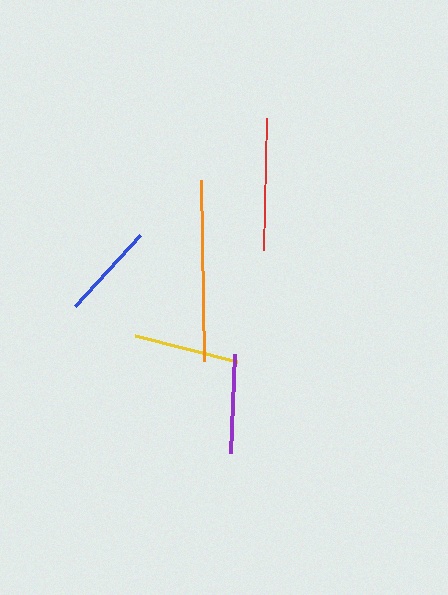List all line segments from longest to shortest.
From longest to shortest: orange, red, yellow, purple, blue.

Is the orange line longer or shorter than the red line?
The orange line is longer than the red line.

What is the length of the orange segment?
The orange segment is approximately 181 pixels long.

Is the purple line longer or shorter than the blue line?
The purple line is longer than the blue line.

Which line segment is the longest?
The orange line is the longest at approximately 181 pixels.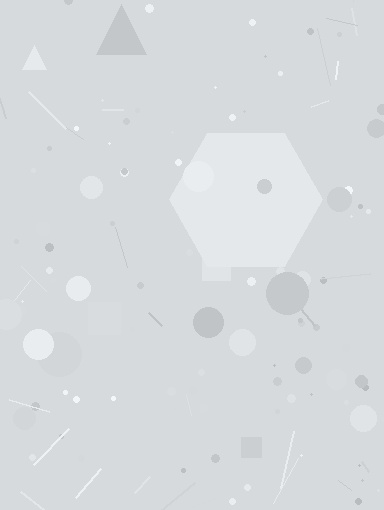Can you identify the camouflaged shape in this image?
The camouflaged shape is a hexagon.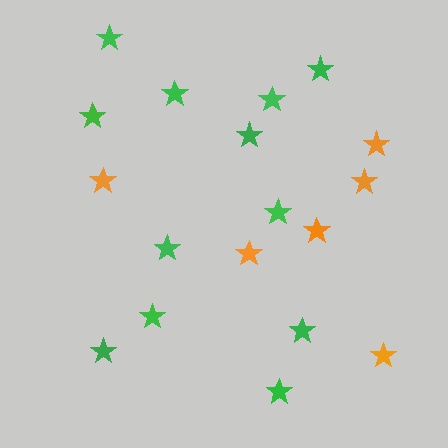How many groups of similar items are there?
There are 2 groups: one group of green stars (12) and one group of orange stars (6).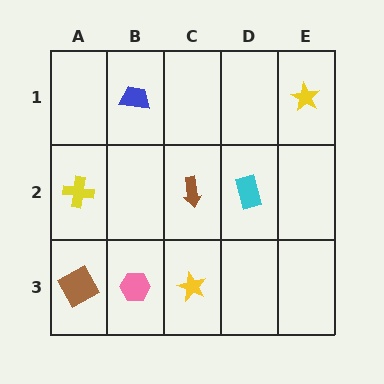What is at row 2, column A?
A yellow cross.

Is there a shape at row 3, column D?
No, that cell is empty.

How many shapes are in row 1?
2 shapes.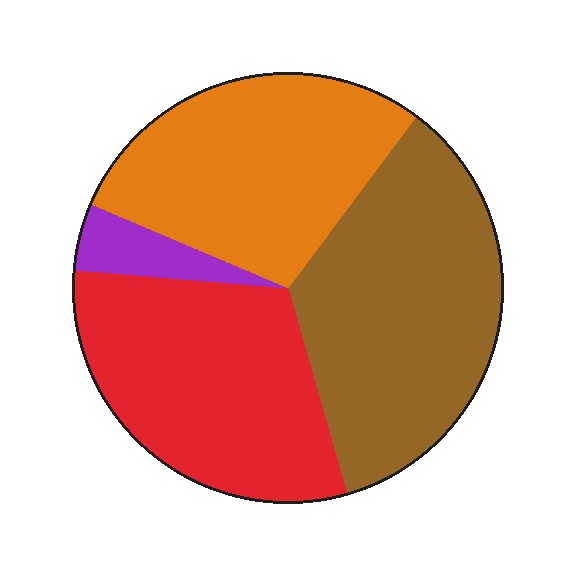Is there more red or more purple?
Red.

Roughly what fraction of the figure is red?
Red covers roughly 30% of the figure.